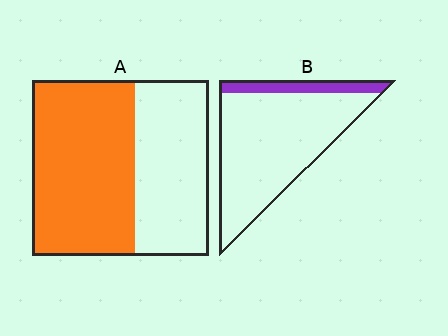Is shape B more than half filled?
No.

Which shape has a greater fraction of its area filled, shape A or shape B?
Shape A.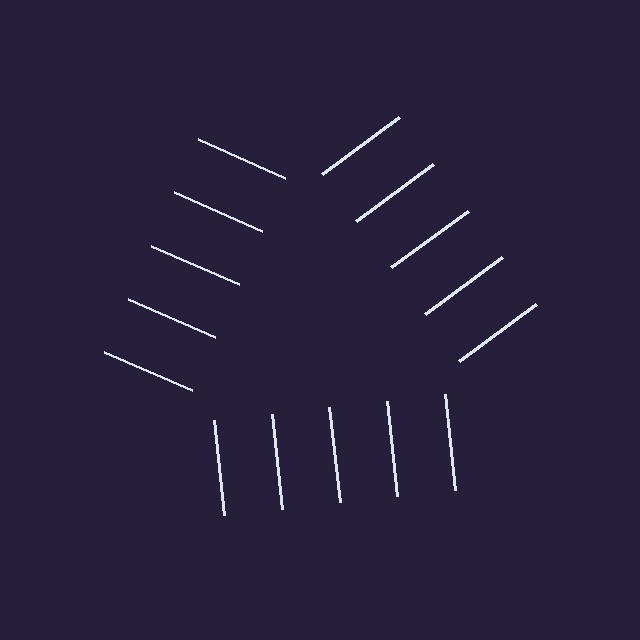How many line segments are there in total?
15 — 5 along each of the 3 edges.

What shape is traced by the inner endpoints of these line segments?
An illusory triangle — the line segments terminate on its edges but no continuous stroke is drawn.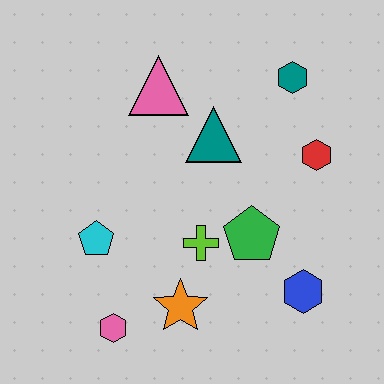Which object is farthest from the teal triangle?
The pink hexagon is farthest from the teal triangle.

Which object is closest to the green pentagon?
The lime cross is closest to the green pentagon.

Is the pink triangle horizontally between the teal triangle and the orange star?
No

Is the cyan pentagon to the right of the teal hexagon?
No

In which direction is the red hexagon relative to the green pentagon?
The red hexagon is above the green pentagon.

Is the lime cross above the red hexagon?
No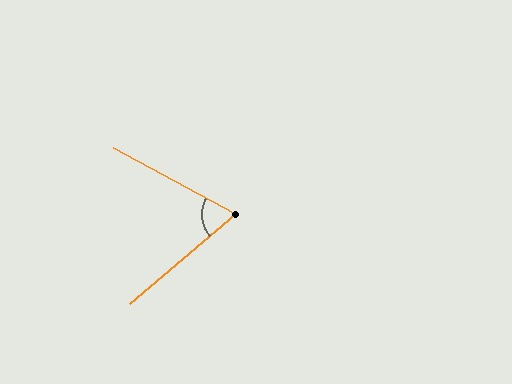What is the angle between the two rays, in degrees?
Approximately 69 degrees.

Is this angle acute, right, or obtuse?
It is acute.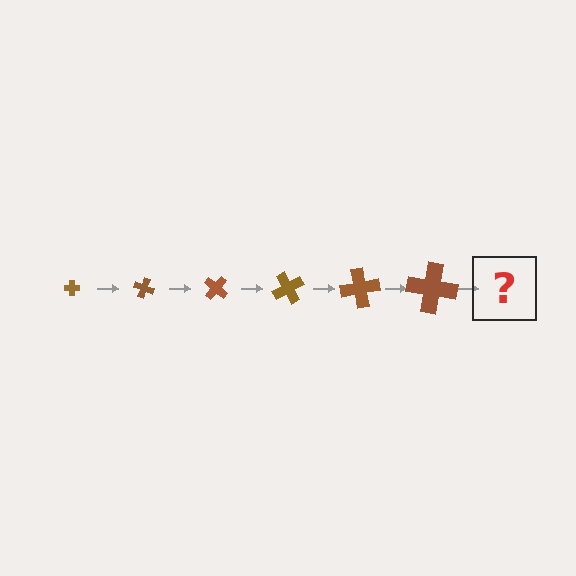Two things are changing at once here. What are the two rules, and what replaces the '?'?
The two rules are that the cross grows larger each step and it rotates 20 degrees each step. The '?' should be a cross, larger than the previous one and rotated 120 degrees from the start.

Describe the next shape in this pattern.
It should be a cross, larger than the previous one and rotated 120 degrees from the start.